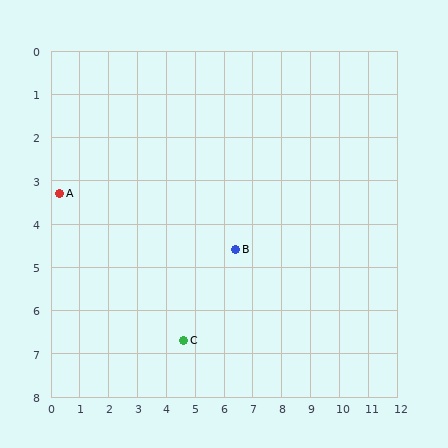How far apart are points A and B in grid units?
Points A and B are about 6.2 grid units apart.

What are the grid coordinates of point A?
Point A is at approximately (0.3, 3.3).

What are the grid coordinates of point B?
Point B is at approximately (6.4, 4.6).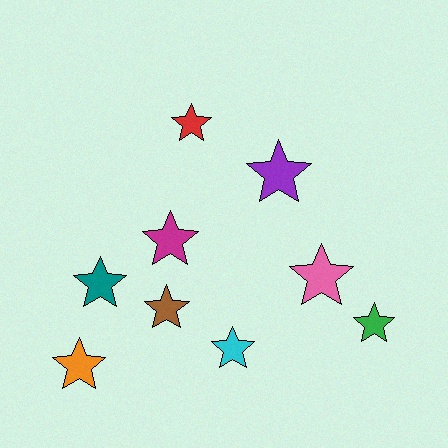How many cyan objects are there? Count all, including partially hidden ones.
There is 1 cyan object.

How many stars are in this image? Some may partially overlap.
There are 9 stars.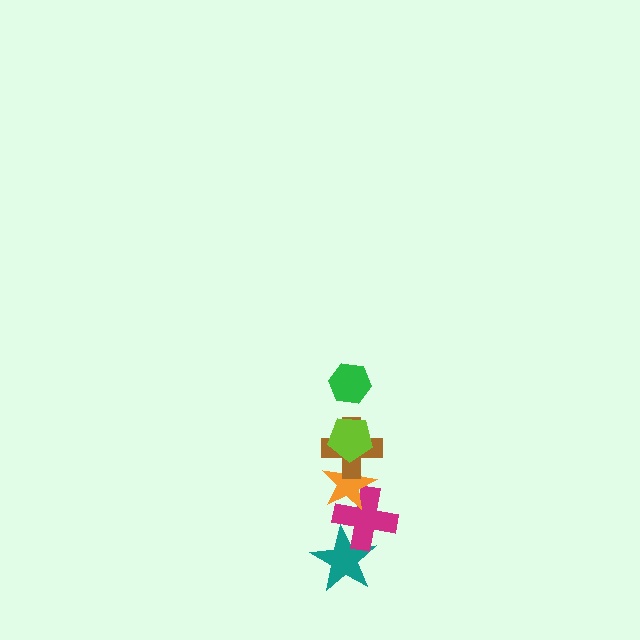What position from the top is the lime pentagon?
The lime pentagon is 2nd from the top.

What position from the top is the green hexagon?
The green hexagon is 1st from the top.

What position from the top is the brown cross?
The brown cross is 3rd from the top.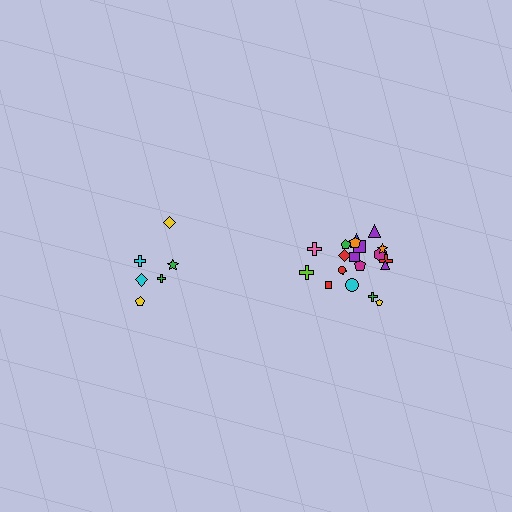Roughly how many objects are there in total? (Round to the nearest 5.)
Roughly 30 objects in total.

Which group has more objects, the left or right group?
The right group.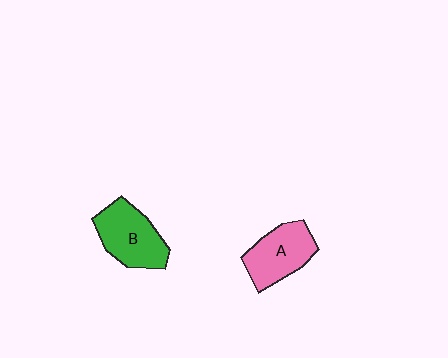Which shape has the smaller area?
Shape A (pink).